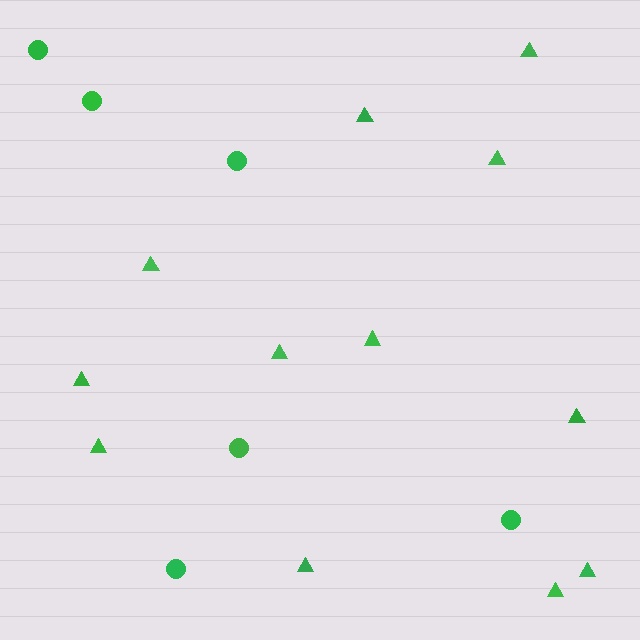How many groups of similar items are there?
There are 2 groups: one group of circles (6) and one group of triangles (12).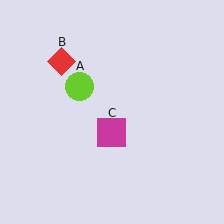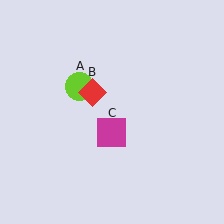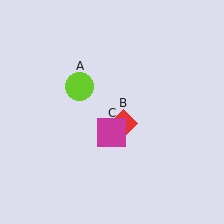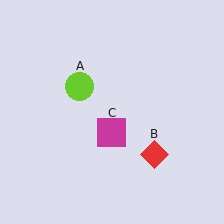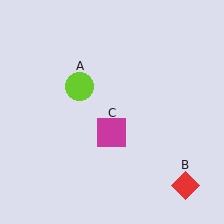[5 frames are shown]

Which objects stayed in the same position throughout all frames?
Lime circle (object A) and magenta square (object C) remained stationary.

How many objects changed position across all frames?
1 object changed position: red diamond (object B).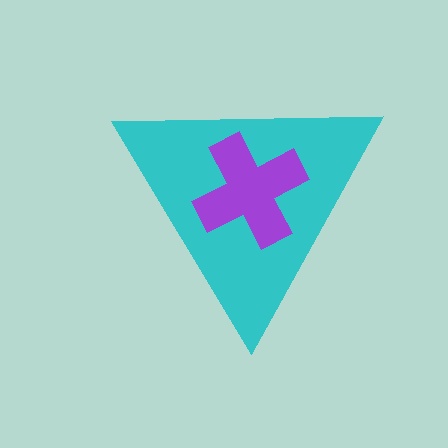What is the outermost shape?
The cyan triangle.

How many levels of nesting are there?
2.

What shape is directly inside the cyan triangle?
The purple cross.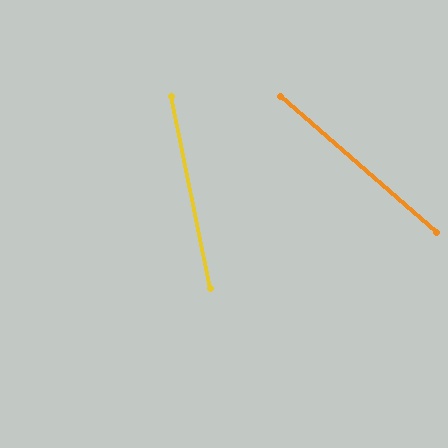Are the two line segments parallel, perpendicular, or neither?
Neither parallel nor perpendicular — they differ by about 37°.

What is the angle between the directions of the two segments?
Approximately 37 degrees.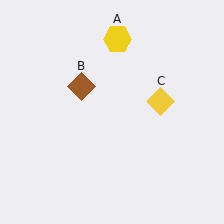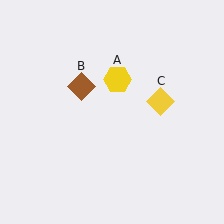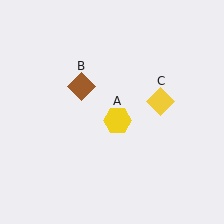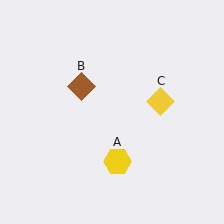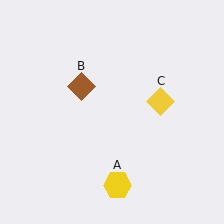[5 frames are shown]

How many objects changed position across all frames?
1 object changed position: yellow hexagon (object A).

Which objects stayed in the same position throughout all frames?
Brown diamond (object B) and yellow diamond (object C) remained stationary.